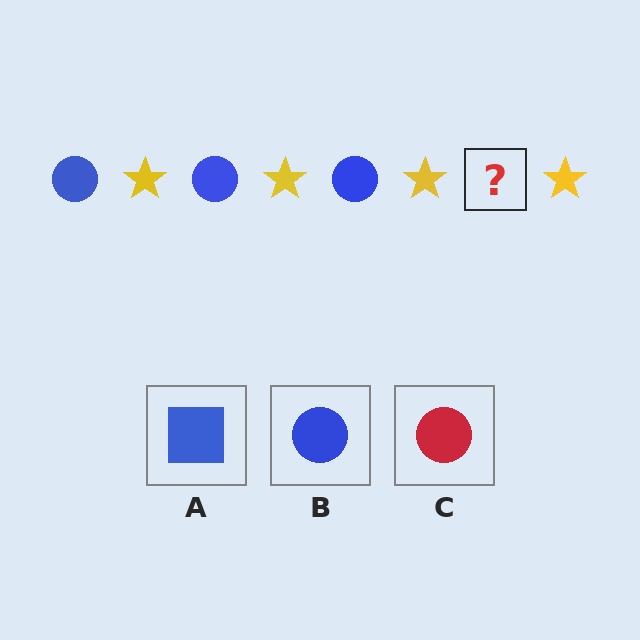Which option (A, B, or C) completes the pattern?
B.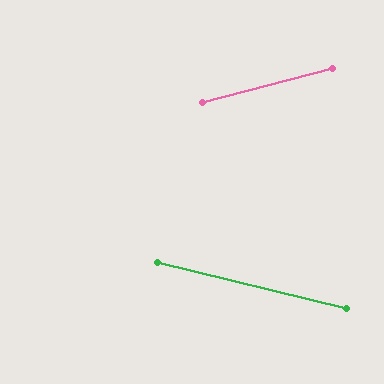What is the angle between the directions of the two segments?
Approximately 28 degrees.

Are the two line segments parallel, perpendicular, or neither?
Neither parallel nor perpendicular — they differ by about 28°.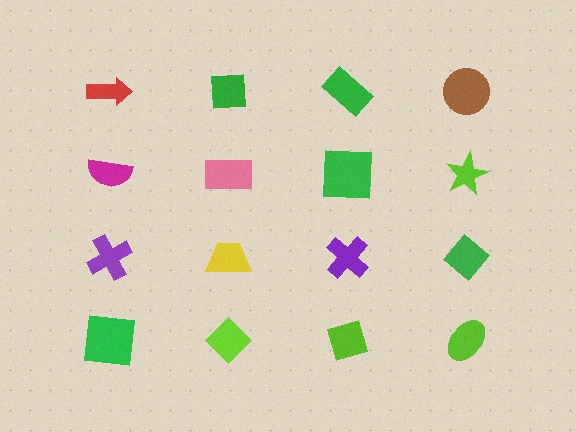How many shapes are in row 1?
4 shapes.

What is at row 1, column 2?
A green square.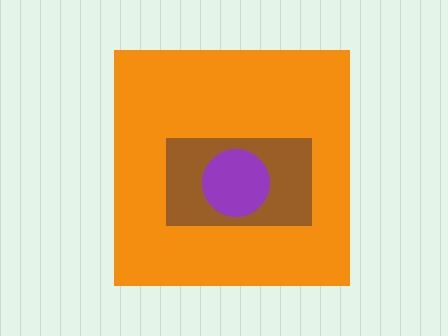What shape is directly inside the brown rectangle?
The purple circle.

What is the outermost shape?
The orange square.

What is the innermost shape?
The purple circle.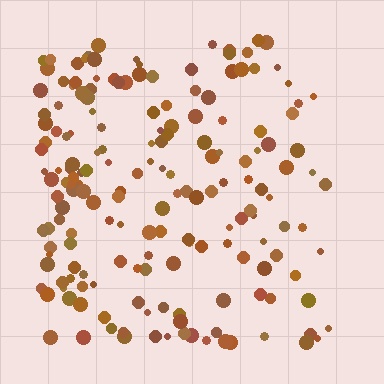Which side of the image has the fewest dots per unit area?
The right.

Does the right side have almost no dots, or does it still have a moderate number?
Still a moderate number, just noticeably fewer than the left.